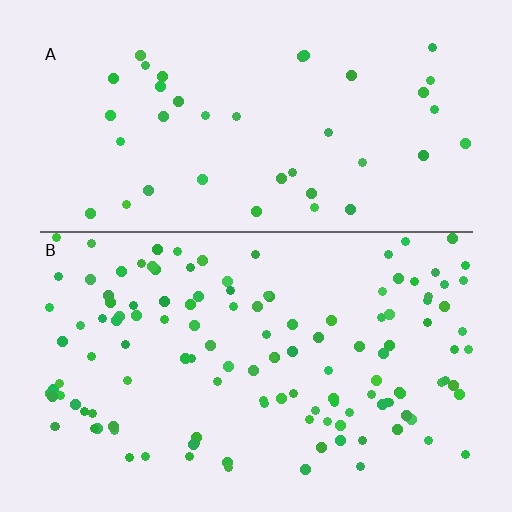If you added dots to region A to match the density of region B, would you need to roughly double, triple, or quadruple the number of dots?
Approximately triple.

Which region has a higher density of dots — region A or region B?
B (the bottom).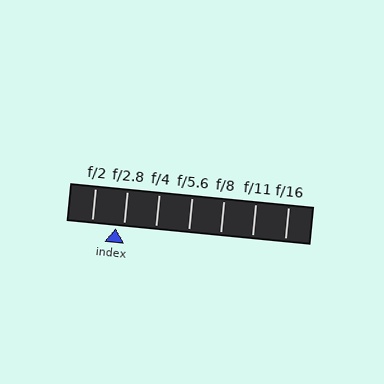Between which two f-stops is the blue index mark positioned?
The index mark is between f/2 and f/2.8.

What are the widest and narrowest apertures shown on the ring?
The widest aperture shown is f/2 and the narrowest is f/16.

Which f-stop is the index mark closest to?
The index mark is closest to f/2.8.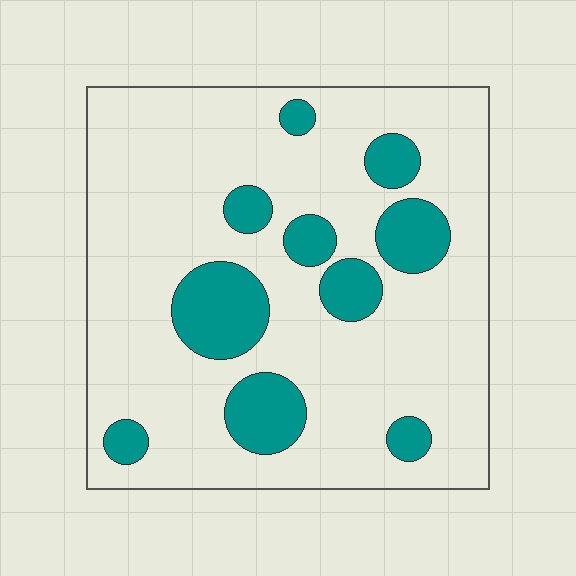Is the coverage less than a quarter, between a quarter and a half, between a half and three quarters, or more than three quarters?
Less than a quarter.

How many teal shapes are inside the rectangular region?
10.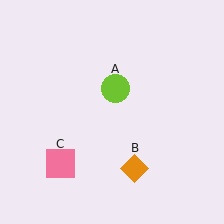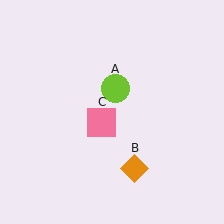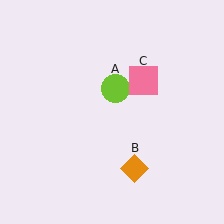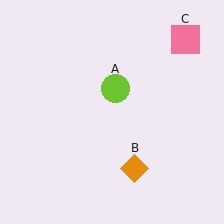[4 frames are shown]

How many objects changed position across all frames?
1 object changed position: pink square (object C).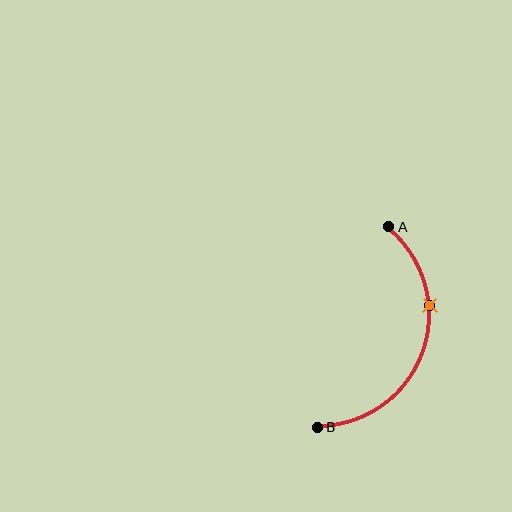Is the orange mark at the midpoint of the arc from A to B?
No. The orange mark lies on the arc but is closer to endpoint A. The arc midpoint would be at the point on the curve equidistant along the arc from both A and B.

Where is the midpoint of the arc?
The arc midpoint is the point on the curve farthest from the straight line joining A and B. It sits to the right of that line.